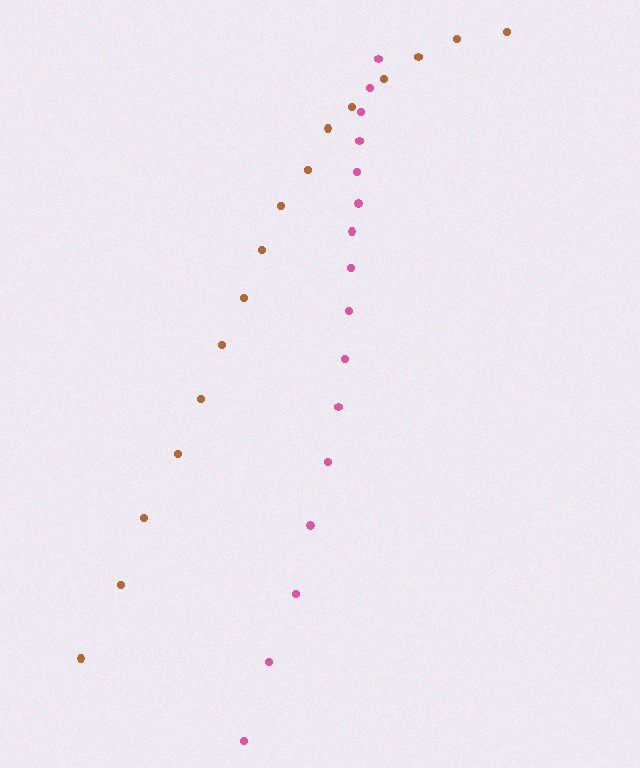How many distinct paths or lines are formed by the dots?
There are 2 distinct paths.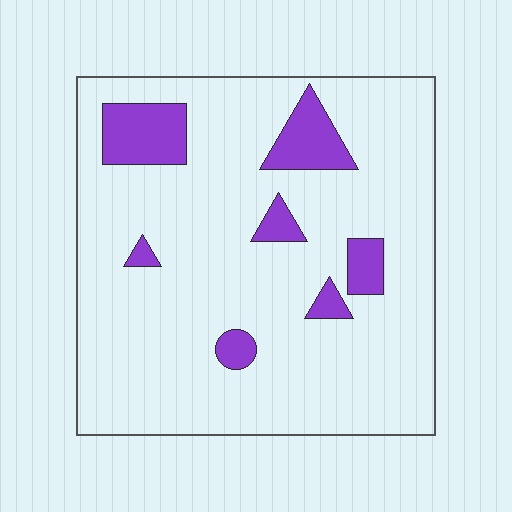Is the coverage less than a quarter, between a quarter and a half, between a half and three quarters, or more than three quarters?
Less than a quarter.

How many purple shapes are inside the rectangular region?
7.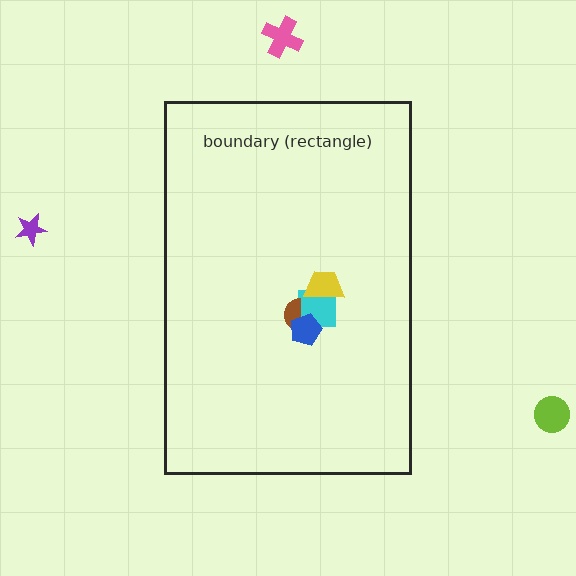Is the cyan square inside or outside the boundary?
Inside.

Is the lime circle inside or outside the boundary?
Outside.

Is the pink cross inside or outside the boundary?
Outside.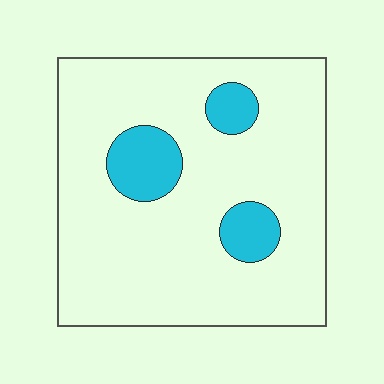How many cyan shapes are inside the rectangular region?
3.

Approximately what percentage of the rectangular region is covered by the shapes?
Approximately 15%.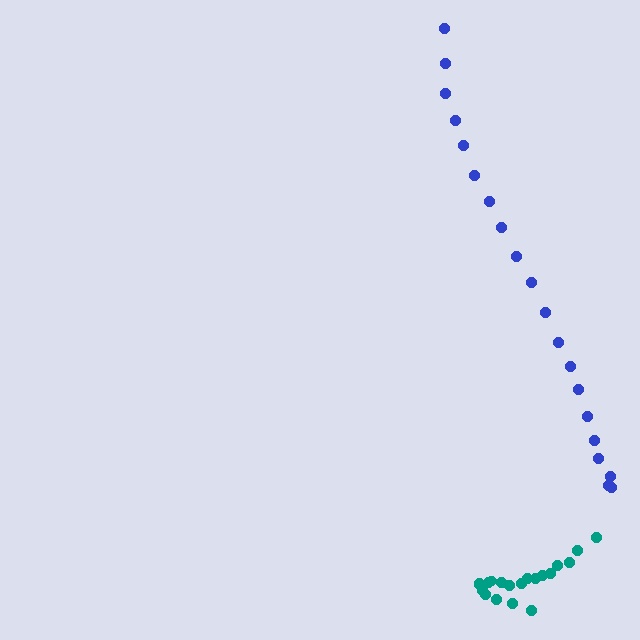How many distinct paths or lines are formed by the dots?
There are 2 distinct paths.